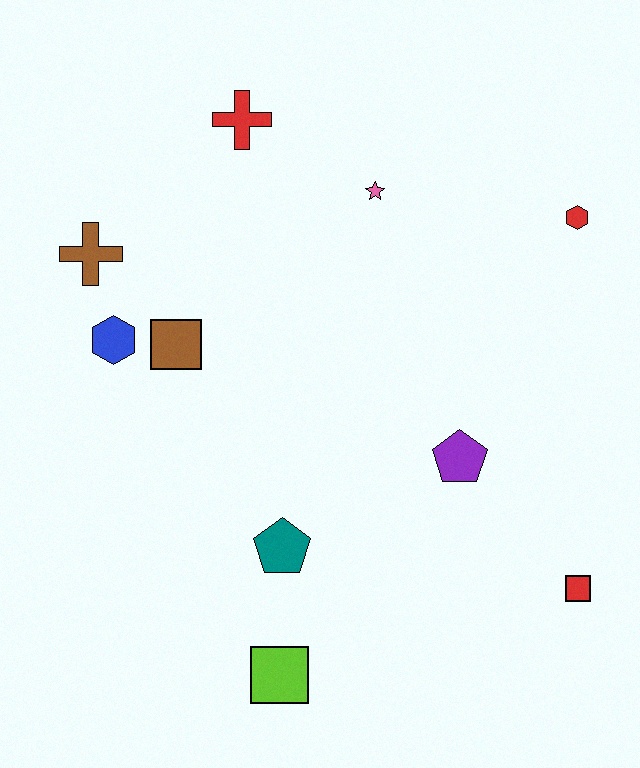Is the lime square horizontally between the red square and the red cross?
Yes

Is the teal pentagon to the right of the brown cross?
Yes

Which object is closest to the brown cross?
The blue hexagon is closest to the brown cross.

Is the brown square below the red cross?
Yes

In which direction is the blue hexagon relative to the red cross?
The blue hexagon is below the red cross.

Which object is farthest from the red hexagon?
The lime square is farthest from the red hexagon.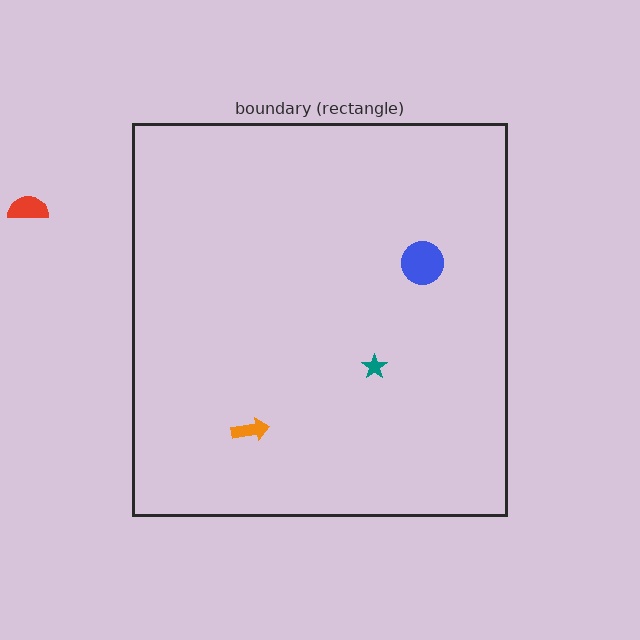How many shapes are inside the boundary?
3 inside, 1 outside.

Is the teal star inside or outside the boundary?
Inside.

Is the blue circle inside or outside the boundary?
Inside.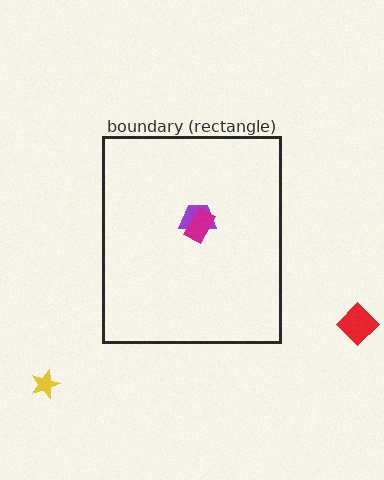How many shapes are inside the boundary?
2 inside, 2 outside.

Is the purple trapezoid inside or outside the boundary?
Inside.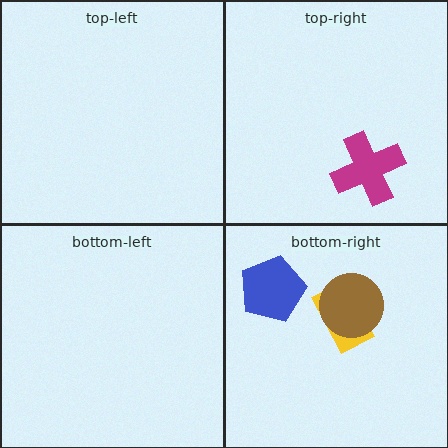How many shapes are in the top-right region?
1.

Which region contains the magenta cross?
The top-right region.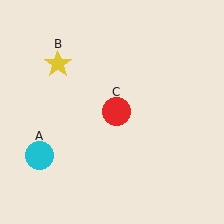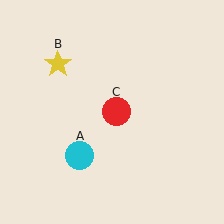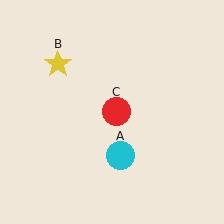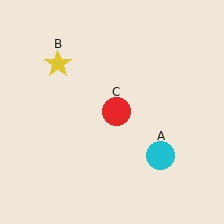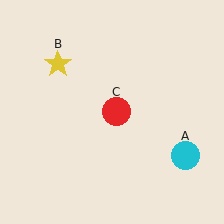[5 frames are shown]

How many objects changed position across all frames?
1 object changed position: cyan circle (object A).